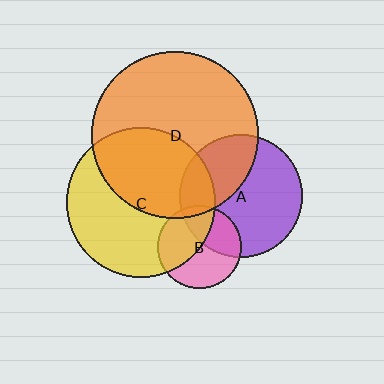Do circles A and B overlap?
Yes.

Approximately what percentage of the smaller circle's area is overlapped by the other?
Approximately 35%.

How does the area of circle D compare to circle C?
Approximately 1.3 times.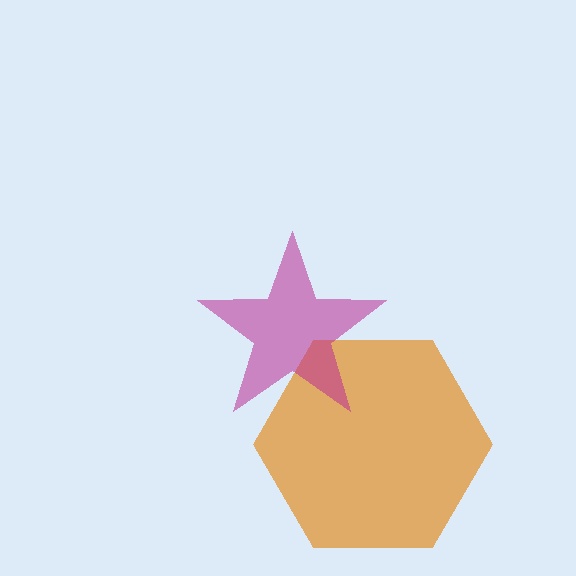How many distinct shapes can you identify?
There are 2 distinct shapes: an orange hexagon, a magenta star.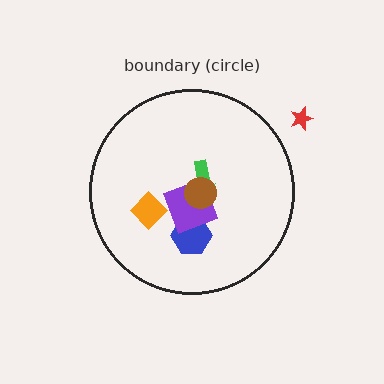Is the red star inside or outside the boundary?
Outside.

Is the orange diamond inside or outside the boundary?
Inside.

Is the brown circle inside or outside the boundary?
Inside.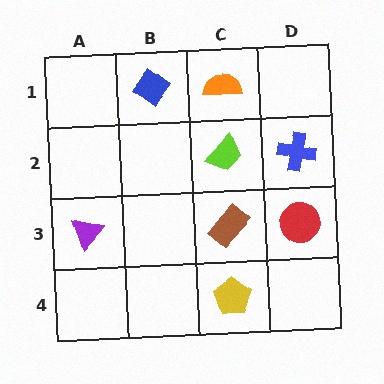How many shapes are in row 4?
1 shape.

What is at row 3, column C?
A brown rectangle.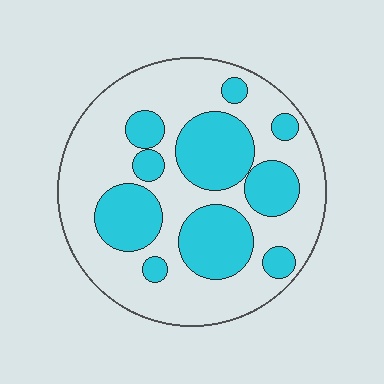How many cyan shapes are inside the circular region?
10.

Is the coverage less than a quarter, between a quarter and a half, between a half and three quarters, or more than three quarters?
Between a quarter and a half.